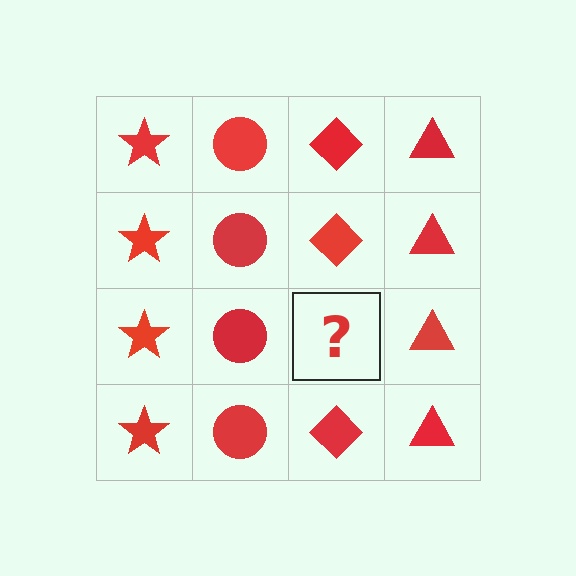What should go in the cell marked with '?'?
The missing cell should contain a red diamond.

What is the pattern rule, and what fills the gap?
The rule is that each column has a consistent shape. The gap should be filled with a red diamond.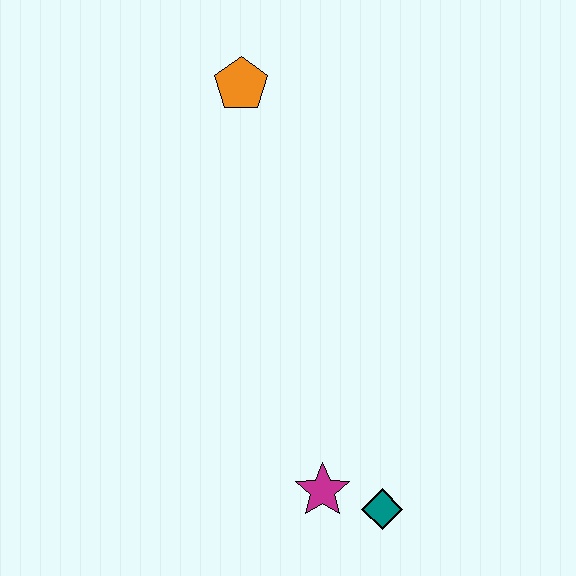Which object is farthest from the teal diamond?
The orange pentagon is farthest from the teal diamond.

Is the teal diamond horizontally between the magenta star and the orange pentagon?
No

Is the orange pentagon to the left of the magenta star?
Yes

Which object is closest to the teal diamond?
The magenta star is closest to the teal diamond.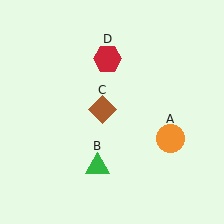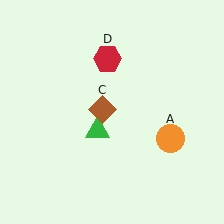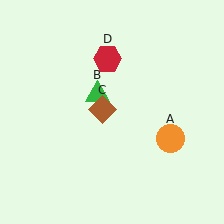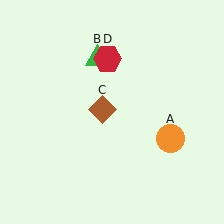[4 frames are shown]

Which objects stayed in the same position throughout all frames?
Orange circle (object A) and brown diamond (object C) and red hexagon (object D) remained stationary.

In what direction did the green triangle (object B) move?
The green triangle (object B) moved up.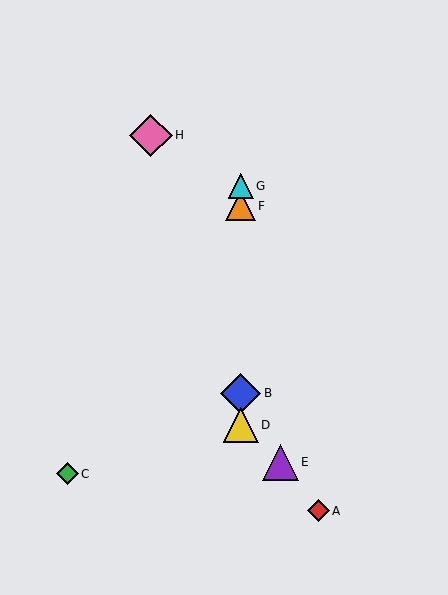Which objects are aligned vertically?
Objects B, D, F, G are aligned vertically.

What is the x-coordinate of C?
Object C is at x≈67.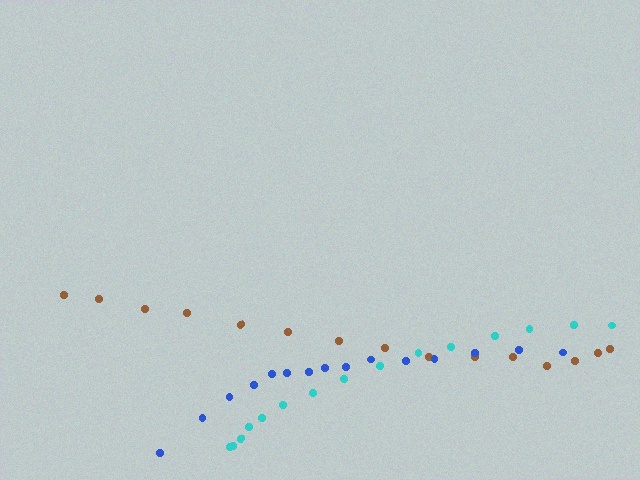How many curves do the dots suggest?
There are 3 distinct paths.